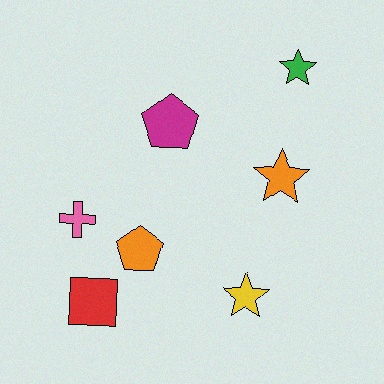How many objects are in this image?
There are 7 objects.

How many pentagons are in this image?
There are 2 pentagons.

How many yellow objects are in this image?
There is 1 yellow object.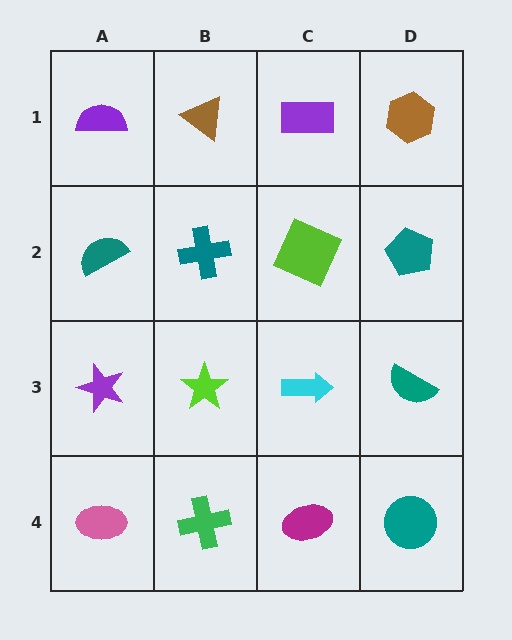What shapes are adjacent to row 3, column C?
A lime square (row 2, column C), a magenta ellipse (row 4, column C), a lime star (row 3, column B), a teal semicircle (row 3, column D).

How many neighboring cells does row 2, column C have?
4.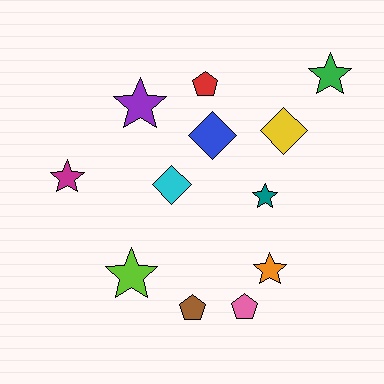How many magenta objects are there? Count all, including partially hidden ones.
There is 1 magenta object.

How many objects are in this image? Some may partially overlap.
There are 12 objects.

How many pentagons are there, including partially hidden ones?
There are 3 pentagons.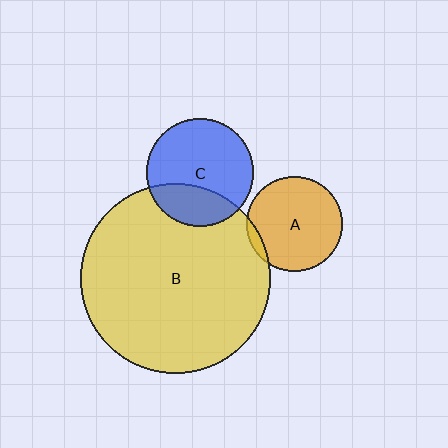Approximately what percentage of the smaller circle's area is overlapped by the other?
Approximately 30%.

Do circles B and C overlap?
Yes.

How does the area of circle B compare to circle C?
Approximately 3.1 times.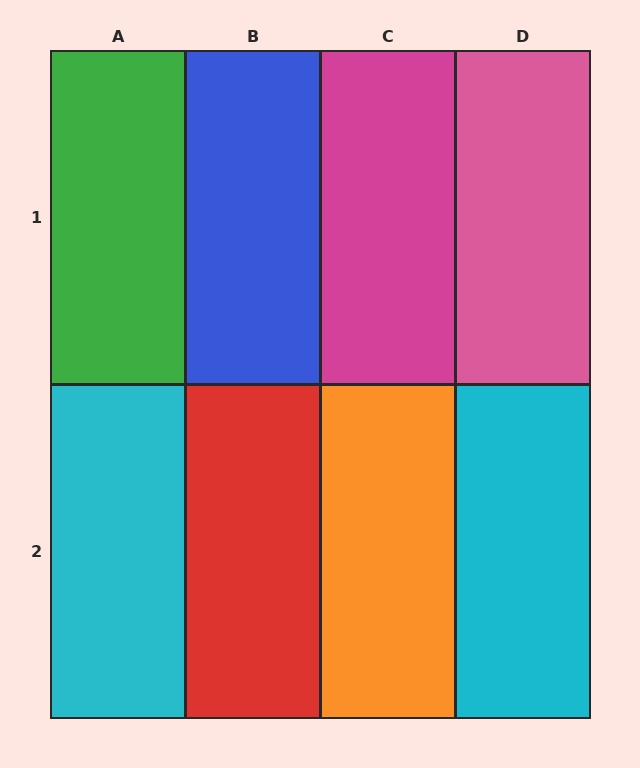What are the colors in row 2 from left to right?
Cyan, red, orange, cyan.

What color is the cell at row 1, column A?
Green.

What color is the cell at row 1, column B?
Blue.